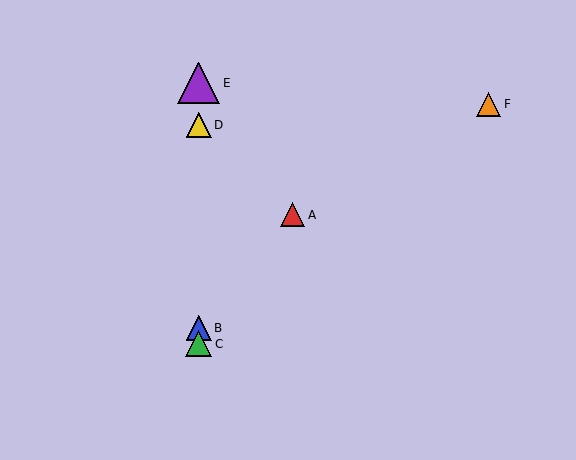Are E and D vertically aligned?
Yes, both are at x≈199.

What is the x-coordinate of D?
Object D is at x≈199.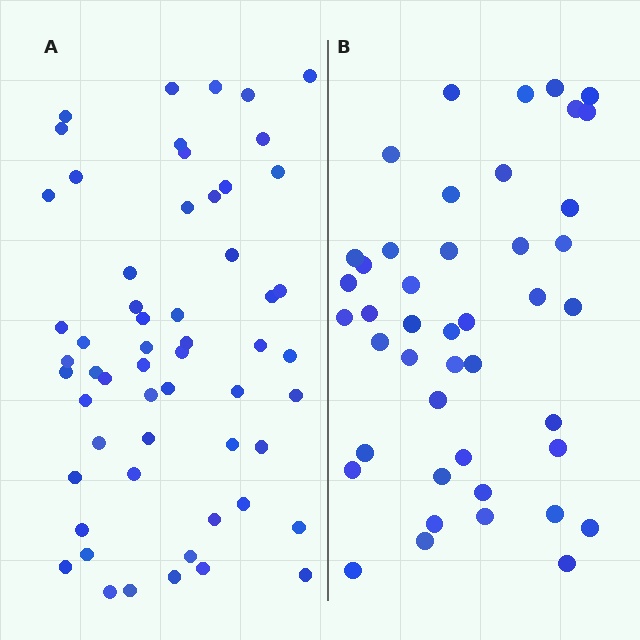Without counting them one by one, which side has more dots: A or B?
Region A (the left region) has more dots.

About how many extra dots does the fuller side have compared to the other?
Region A has approximately 15 more dots than region B.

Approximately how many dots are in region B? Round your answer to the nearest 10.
About 40 dots. (The exact count is 44, which rounds to 40.)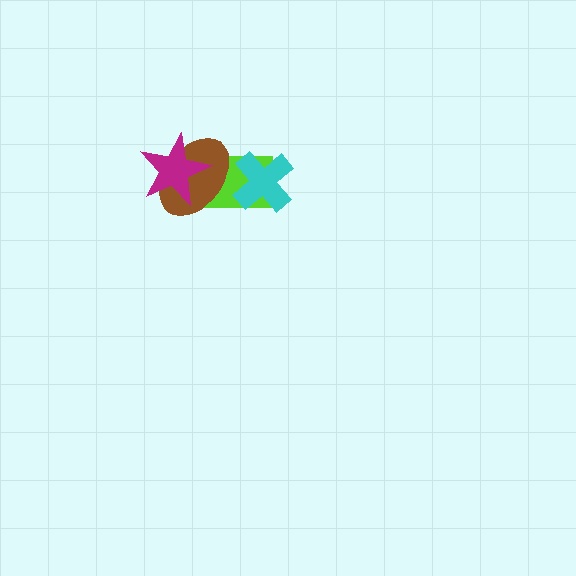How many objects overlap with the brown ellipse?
2 objects overlap with the brown ellipse.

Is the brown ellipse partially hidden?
Yes, it is partially covered by another shape.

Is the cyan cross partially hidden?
No, no other shape covers it.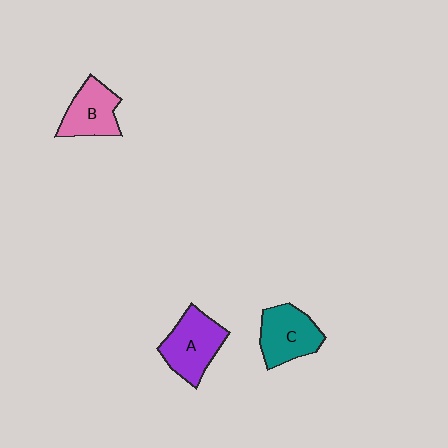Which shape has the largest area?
Shape A (purple).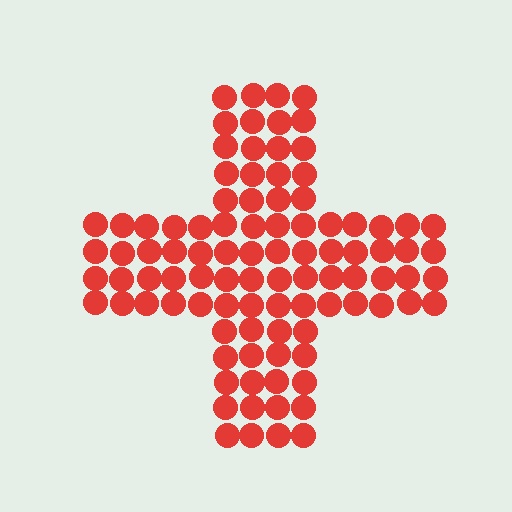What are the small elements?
The small elements are circles.